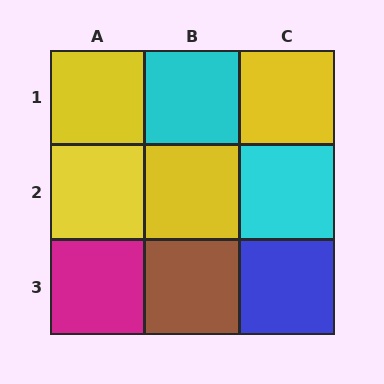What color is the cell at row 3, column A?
Magenta.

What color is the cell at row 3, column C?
Blue.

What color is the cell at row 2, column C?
Cyan.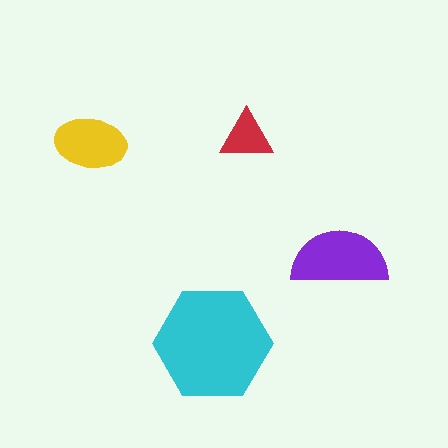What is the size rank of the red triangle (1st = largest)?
4th.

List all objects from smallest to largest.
The red triangle, the yellow ellipse, the purple semicircle, the cyan hexagon.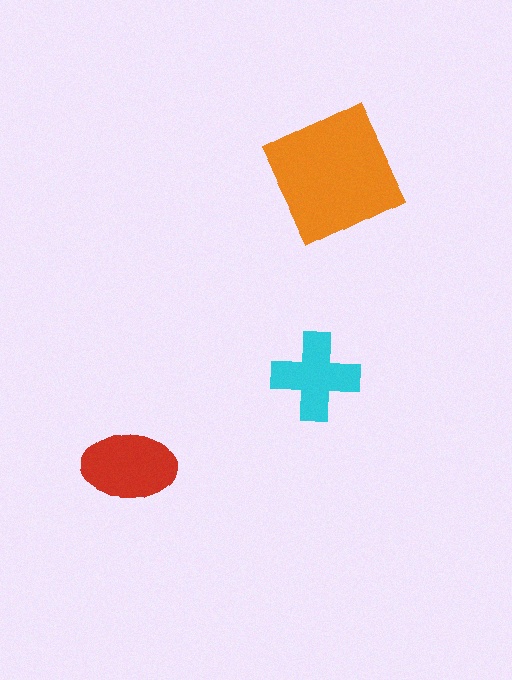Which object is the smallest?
The cyan cross.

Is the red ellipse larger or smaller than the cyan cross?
Larger.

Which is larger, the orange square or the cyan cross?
The orange square.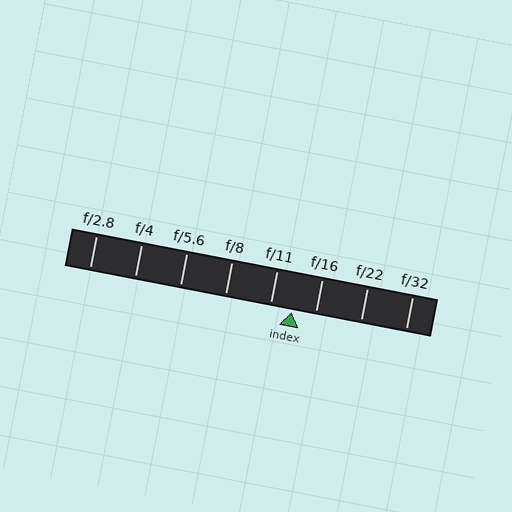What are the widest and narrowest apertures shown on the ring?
The widest aperture shown is f/2.8 and the narrowest is f/32.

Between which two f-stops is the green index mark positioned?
The index mark is between f/11 and f/16.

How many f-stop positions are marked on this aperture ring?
There are 8 f-stop positions marked.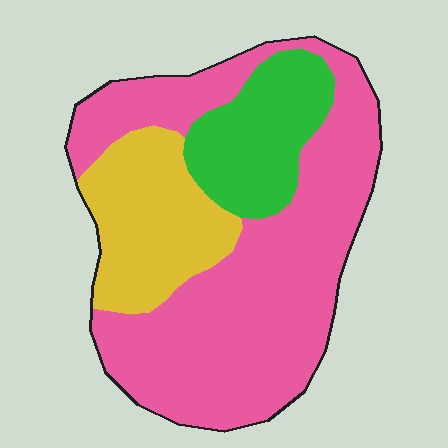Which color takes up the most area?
Pink, at roughly 60%.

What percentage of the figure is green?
Green covers 18% of the figure.